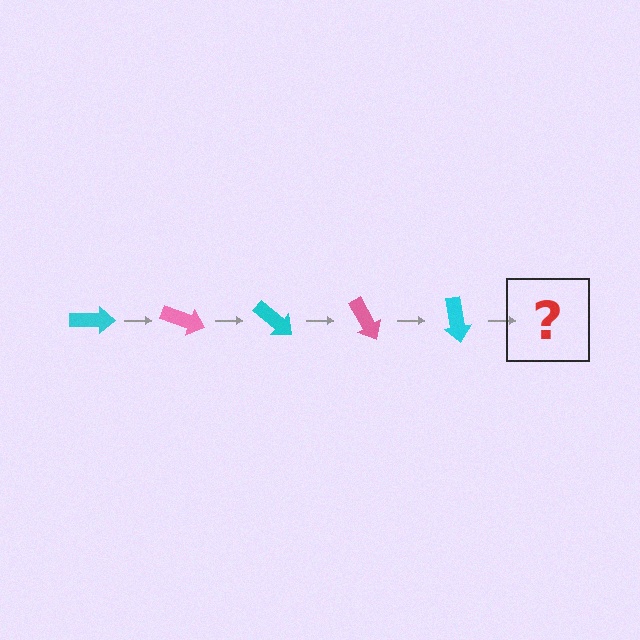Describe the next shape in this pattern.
It should be a pink arrow, rotated 100 degrees from the start.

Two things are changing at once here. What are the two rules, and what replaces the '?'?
The two rules are that it rotates 20 degrees each step and the color cycles through cyan and pink. The '?' should be a pink arrow, rotated 100 degrees from the start.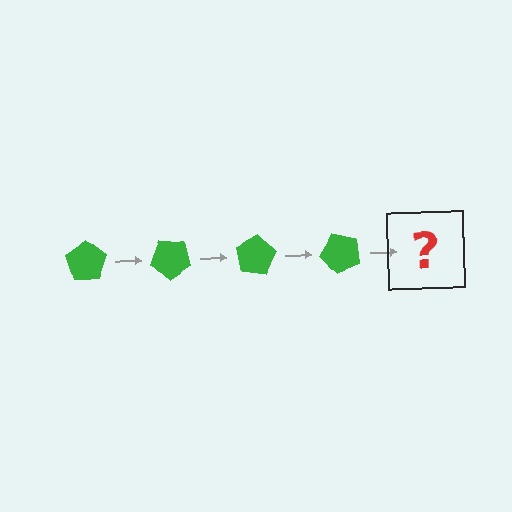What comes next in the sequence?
The next element should be a green pentagon rotated 160 degrees.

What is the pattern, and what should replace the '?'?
The pattern is that the pentagon rotates 40 degrees each step. The '?' should be a green pentagon rotated 160 degrees.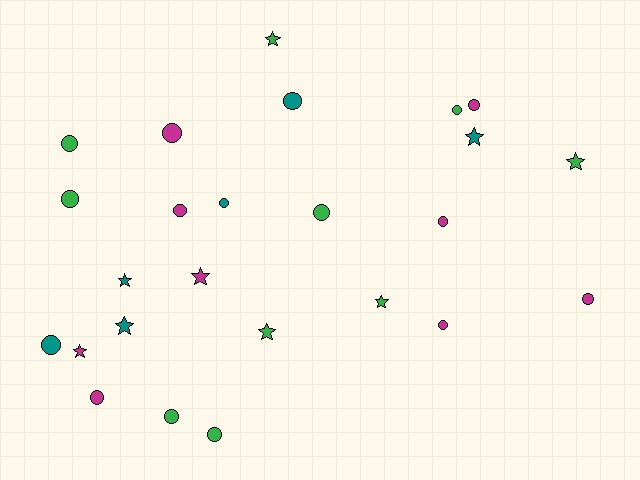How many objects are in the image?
There are 25 objects.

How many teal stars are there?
There are 3 teal stars.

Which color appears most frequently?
Green, with 10 objects.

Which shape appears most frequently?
Circle, with 16 objects.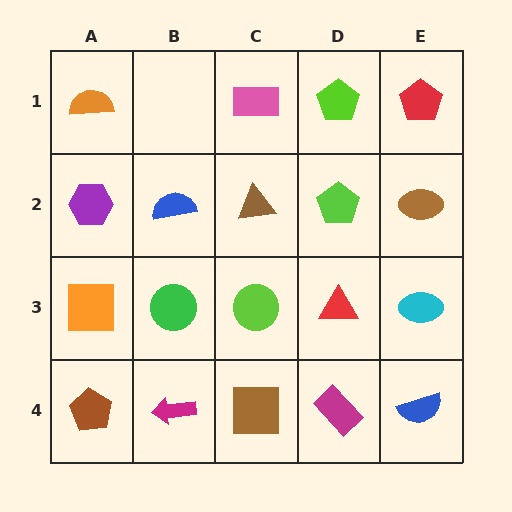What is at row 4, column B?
A magenta arrow.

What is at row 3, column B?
A green circle.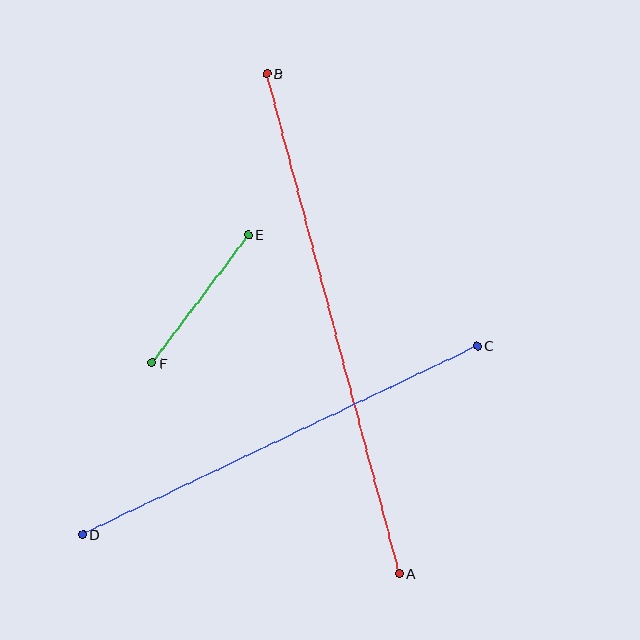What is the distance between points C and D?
The distance is approximately 437 pixels.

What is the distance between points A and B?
The distance is approximately 517 pixels.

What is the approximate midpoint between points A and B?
The midpoint is at approximately (333, 324) pixels.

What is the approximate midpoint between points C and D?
The midpoint is at approximately (280, 440) pixels.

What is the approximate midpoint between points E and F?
The midpoint is at approximately (200, 299) pixels.